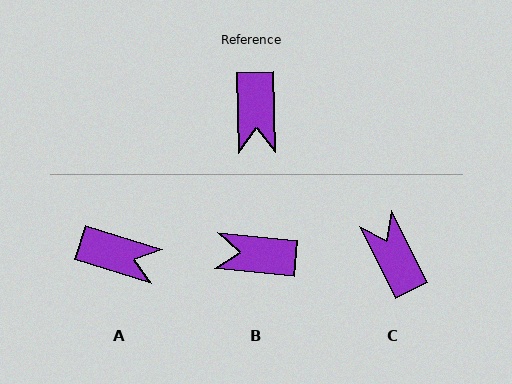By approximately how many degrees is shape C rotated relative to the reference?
Approximately 155 degrees clockwise.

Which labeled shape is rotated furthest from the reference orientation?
C, about 155 degrees away.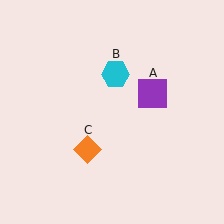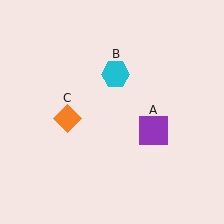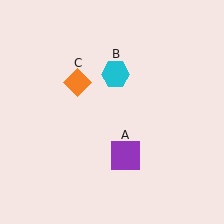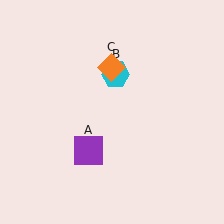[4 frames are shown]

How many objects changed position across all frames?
2 objects changed position: purple square (object A), orange diamond (object C).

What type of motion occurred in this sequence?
The purple square (object A), orange diamond (object C) rotated clockwise around the center of the scene.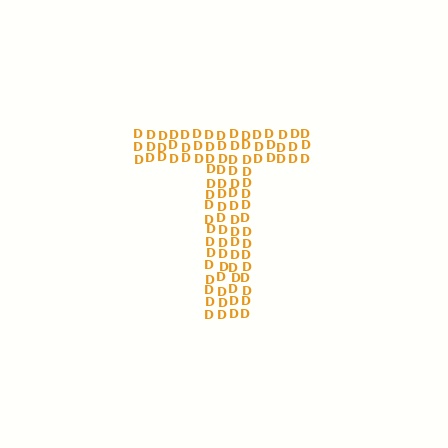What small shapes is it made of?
It is made of small letter D's.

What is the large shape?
The large shape is the letter T.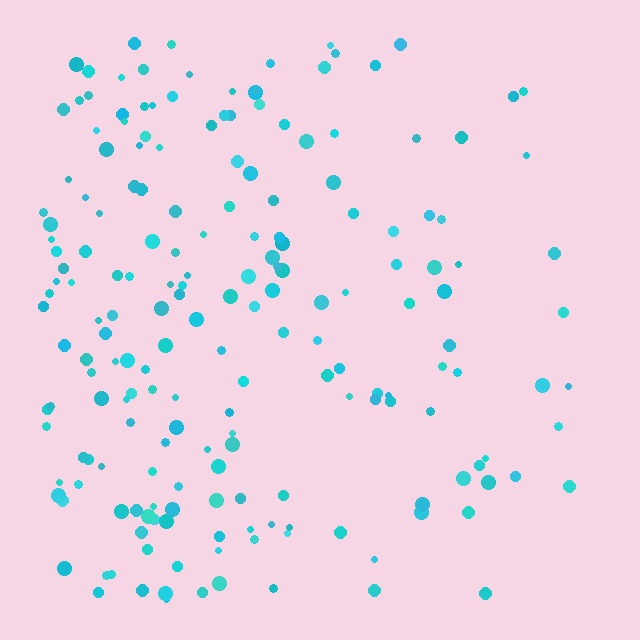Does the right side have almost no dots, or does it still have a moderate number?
Still a moderate number, just noticeably fewer than the left.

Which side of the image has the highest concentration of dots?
The left.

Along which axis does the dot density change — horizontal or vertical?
Horizontal.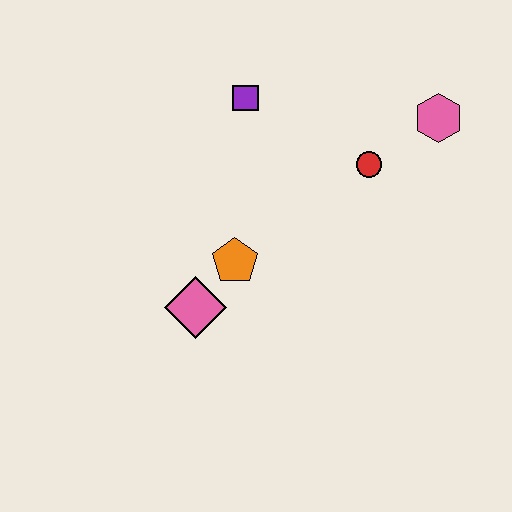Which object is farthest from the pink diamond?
The pink hexagon is farthest from the pink diamond.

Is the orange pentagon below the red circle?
Yes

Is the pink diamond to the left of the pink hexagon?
Yes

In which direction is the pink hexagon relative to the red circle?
The pink hexagon is to the right of the red circle.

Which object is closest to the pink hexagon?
The red circle is closest to the pink hexagon.